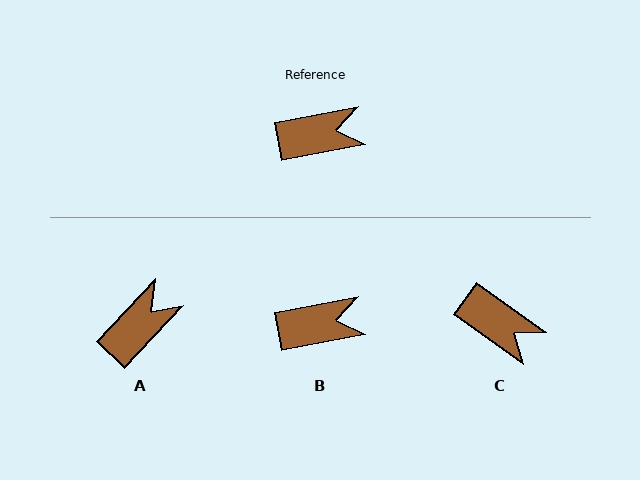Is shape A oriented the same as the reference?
No, it is off by about 36 degrees.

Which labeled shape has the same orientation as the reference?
B.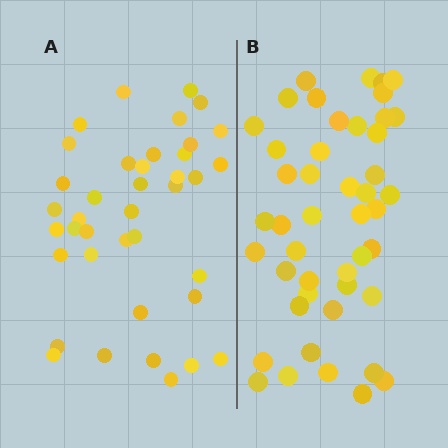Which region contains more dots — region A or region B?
Region B (the right region) has more dots.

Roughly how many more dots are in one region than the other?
Region B has roughly 8 or so more dots than region A.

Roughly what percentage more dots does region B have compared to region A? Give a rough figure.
About 20% more.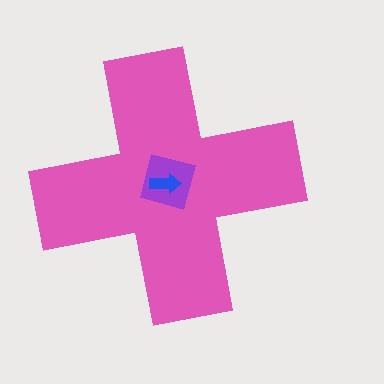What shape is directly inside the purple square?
The blue arrow.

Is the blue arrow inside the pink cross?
Yes.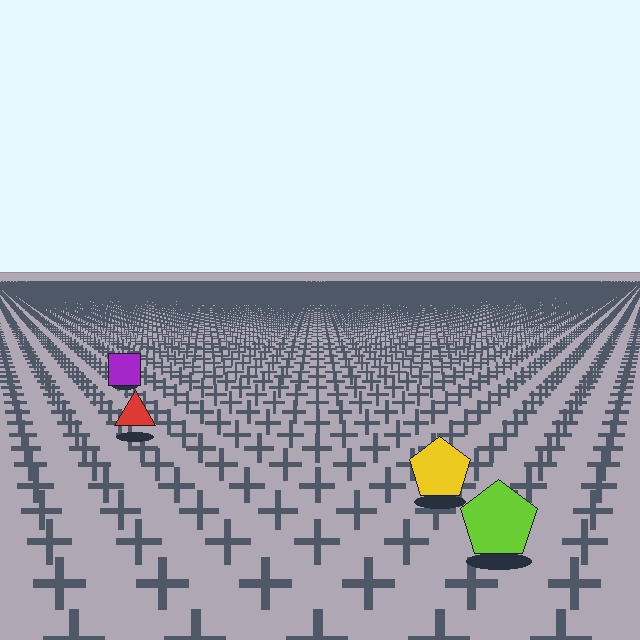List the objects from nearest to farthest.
From nearest to farthest: the lime pentagon, the yellow pentagon, the red triangle, the purple square.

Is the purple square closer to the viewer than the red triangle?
No. The red triangle is closer — you can tell from the texture gradient: the ground texture is coarser near it.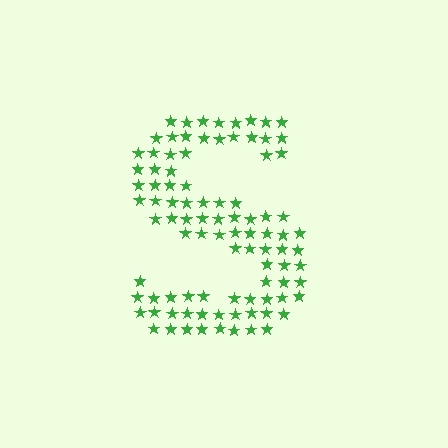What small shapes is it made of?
It is made of small stars.